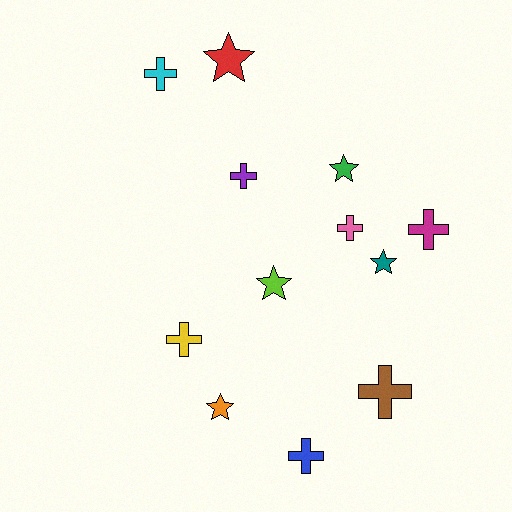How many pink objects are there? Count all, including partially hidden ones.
There is 1 pink object.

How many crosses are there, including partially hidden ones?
There are 7 crosses.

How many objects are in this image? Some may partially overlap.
There are 12 objects.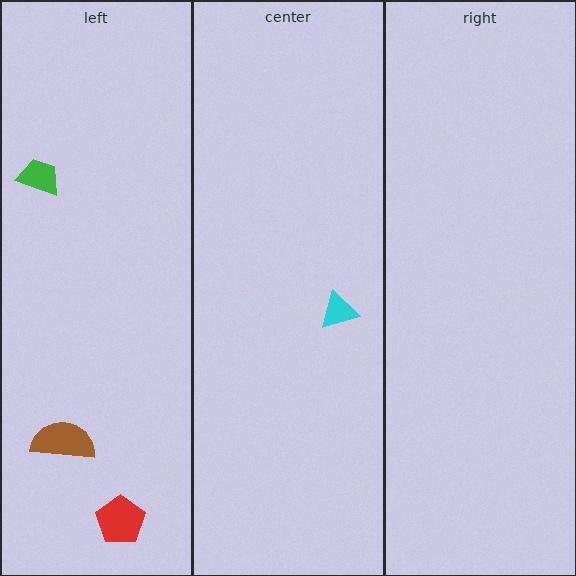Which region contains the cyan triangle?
The center region.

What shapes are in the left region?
The red pentagon, the green trapezoid, the brown semicircle.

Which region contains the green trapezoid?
The left region.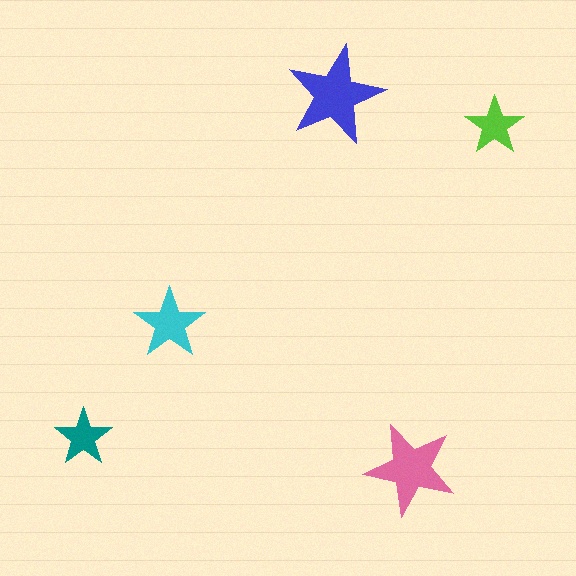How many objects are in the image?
There are 5 objects in the image.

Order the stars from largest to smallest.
the blue one, the pink one, the cyan one, the lime one, the teal one.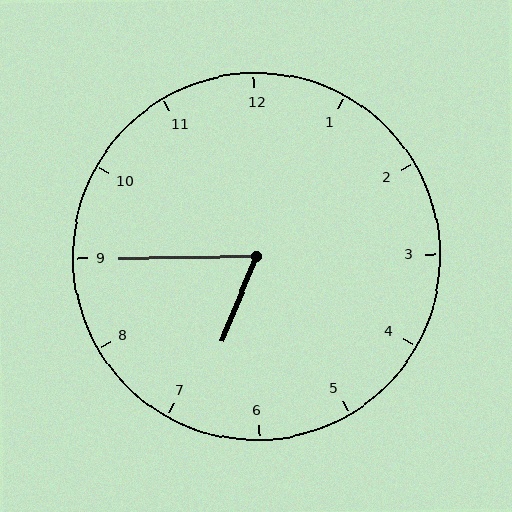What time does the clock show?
6:45.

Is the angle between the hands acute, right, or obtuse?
It is acute.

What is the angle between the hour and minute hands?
Approximately 68 degrees.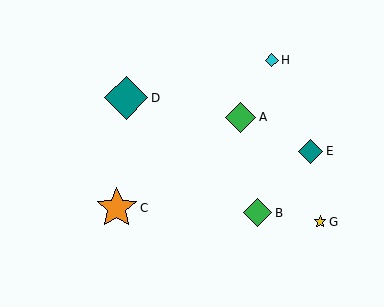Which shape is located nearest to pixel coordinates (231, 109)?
The green diamond (labeled A) at (241, 117) is nearest to that location.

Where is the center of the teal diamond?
The center of the teal diamond is at (126, 98).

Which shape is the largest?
The teal diamond (labeled D) is the largest.